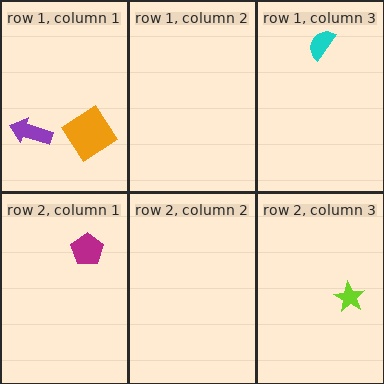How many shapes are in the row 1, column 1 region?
2.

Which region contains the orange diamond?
The row 1, column 1 region.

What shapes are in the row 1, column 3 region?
The cyan semicircle.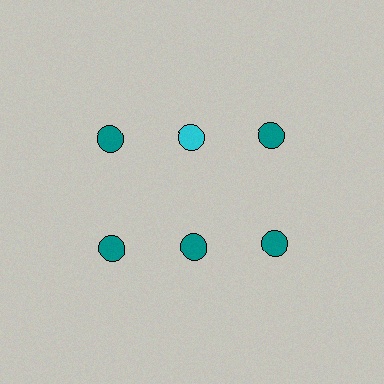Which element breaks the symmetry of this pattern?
The cyan circle in the top row, second from left column breaks the symmetry. All other shapes are teal circles.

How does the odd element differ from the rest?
It has a different color: cyan instead of teal.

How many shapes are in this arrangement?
There are 6 shapes arranged in a grid pattern.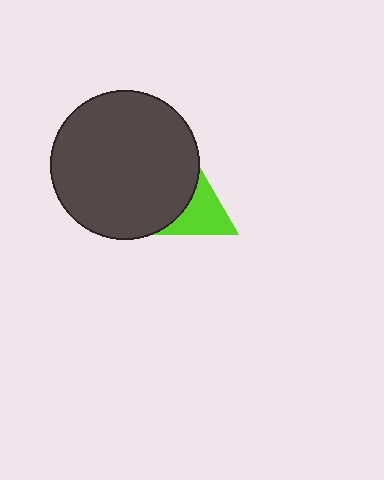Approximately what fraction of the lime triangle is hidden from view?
Roughly 58% of the lime triangle is hidden behind the dark gray circle.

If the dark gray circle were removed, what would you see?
You would see the complete lime triangle.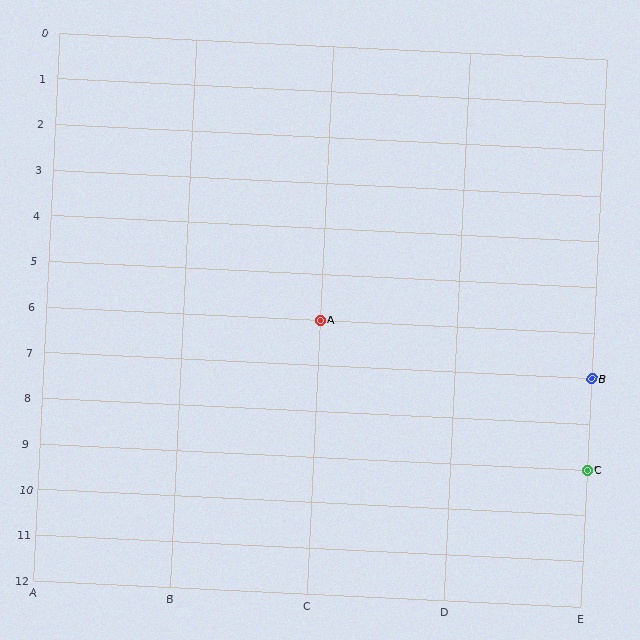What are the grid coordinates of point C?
Point C is at grid coordinates (E, 9).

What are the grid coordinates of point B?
Point B is at grid coordinates (E, 7).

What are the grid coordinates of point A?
Point A is at grid coordinates (C, 6).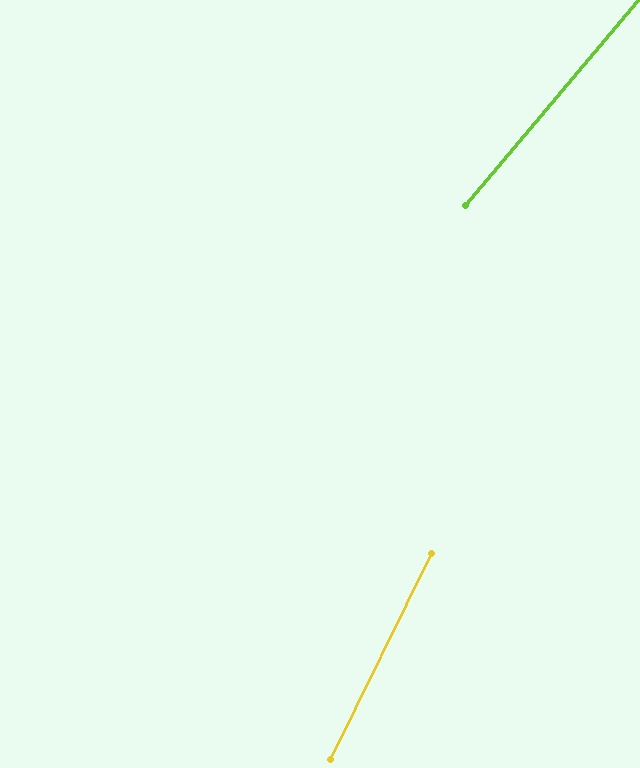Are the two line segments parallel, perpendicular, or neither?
Neither parallel nor perpendicular — they differ by about 14°.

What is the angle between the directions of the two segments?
Approximately 14 degrees.